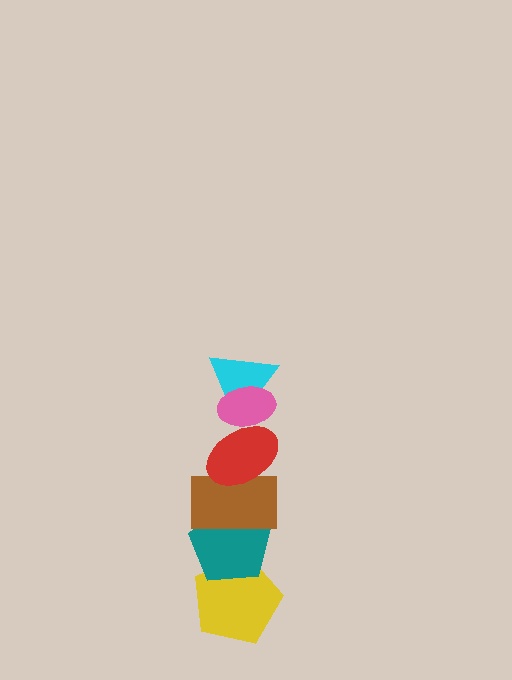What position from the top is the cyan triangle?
The cyan triangle is 2nd from the top.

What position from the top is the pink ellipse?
The pink ellipse is 1st from the top.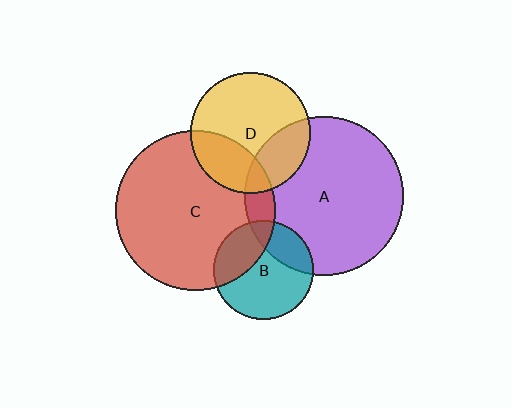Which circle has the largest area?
Circle C (red).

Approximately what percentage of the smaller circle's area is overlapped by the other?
Approximately 25%.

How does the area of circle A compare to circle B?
Approximately 2.6 times.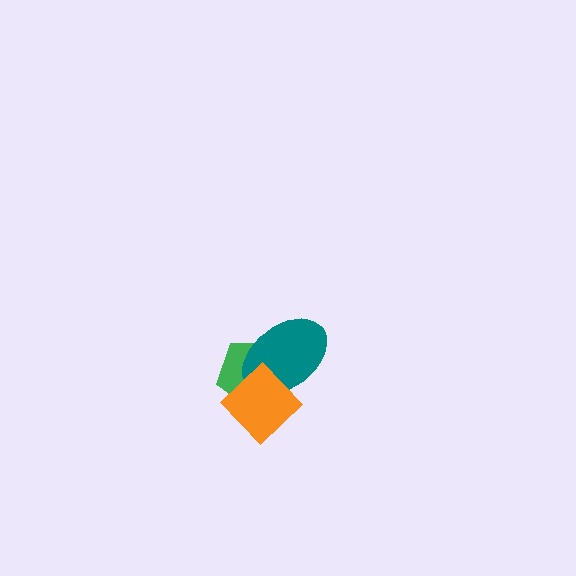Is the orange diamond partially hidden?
No, no other shape covers it.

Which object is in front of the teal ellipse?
The orange diamond is in front of the teal ellipse.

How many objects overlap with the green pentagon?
2 objects overlap with the green pentagon.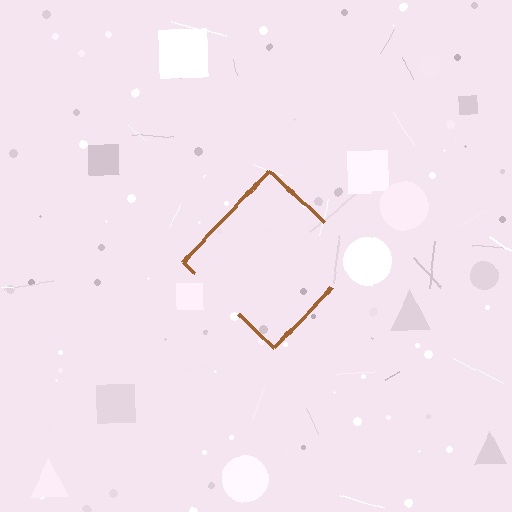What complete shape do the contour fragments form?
The contour fragments form a diamond.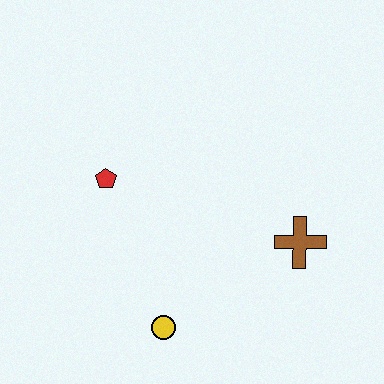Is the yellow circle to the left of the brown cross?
Yes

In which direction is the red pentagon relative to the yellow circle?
The red pentagon is above the yellow circle.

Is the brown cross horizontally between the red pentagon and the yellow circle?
No